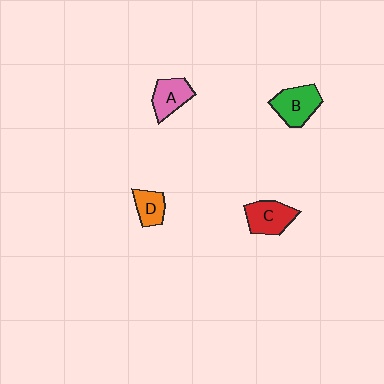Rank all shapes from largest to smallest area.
From largest to smallest: B (green), C (red), A (pink), D (orange).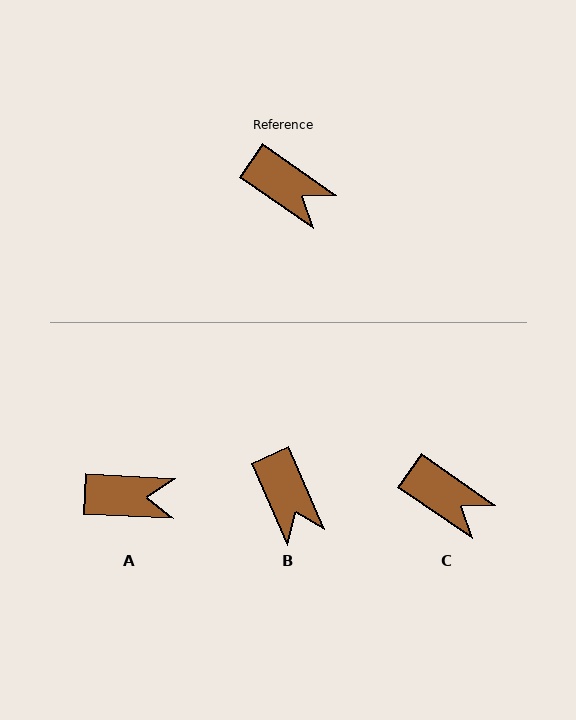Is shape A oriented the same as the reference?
No, it is off by about 32 degrees.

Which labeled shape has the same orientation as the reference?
C.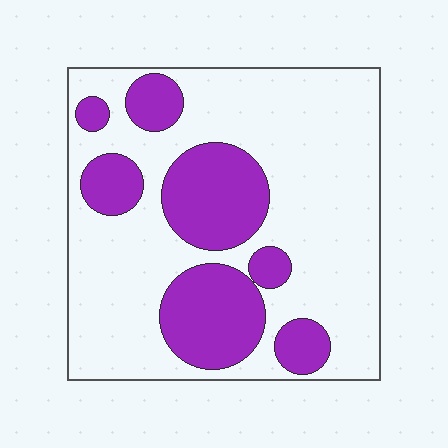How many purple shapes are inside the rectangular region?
7.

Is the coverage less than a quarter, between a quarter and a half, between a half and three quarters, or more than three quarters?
Between a quarter and a half.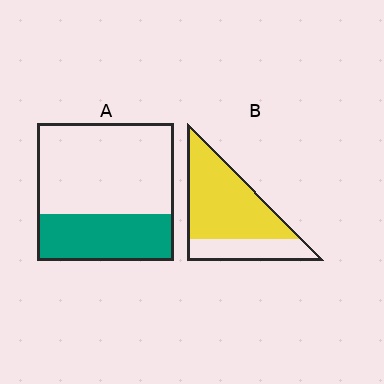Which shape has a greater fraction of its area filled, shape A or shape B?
Shape B.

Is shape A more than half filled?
No.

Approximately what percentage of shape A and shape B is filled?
A is approximately 35% and B is approximately 70%.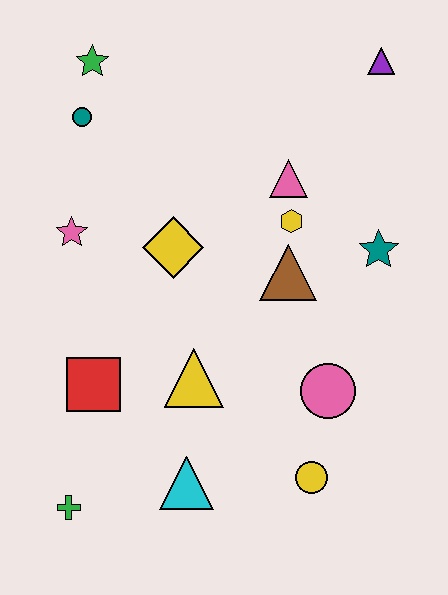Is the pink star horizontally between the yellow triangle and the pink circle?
No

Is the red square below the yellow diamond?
Yes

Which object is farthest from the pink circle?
The green star is farthest from the pink circle.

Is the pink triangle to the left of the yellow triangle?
No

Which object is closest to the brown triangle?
The yellow hexagon is closest to the brown triangle.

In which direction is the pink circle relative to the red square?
The pink circle is to the right of the red square.